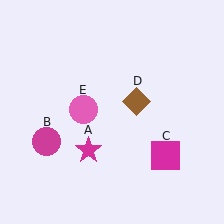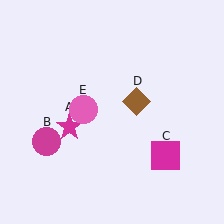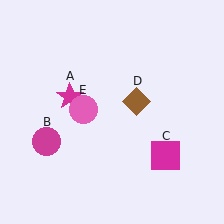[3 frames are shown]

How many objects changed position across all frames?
1 object changed position: magenta star (object A).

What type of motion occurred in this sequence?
The magenta star (object A) rotated clockwise around the center of the scene.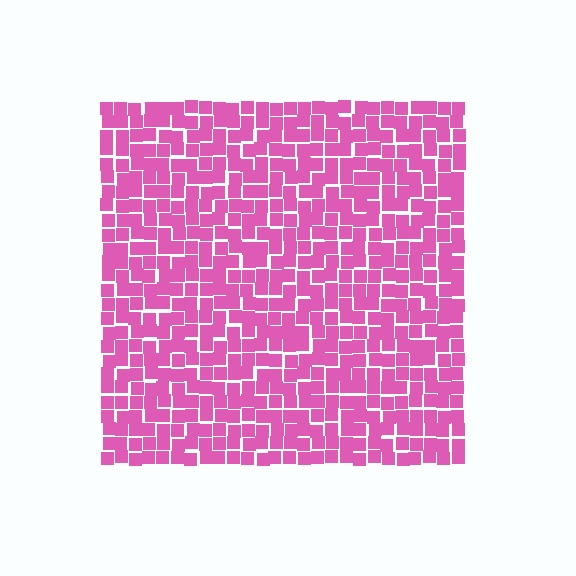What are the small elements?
The small elements are squares.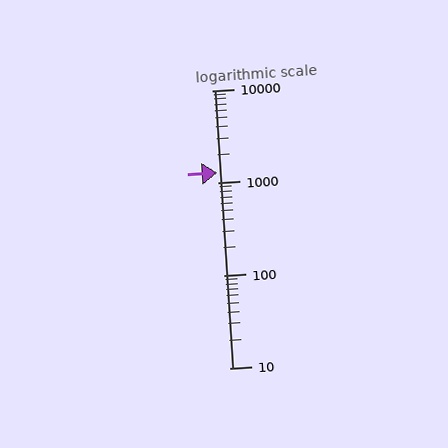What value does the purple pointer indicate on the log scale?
The pointer indicates approximately 1300.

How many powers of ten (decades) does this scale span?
The scale spans 3 decades, from 10 to 10000.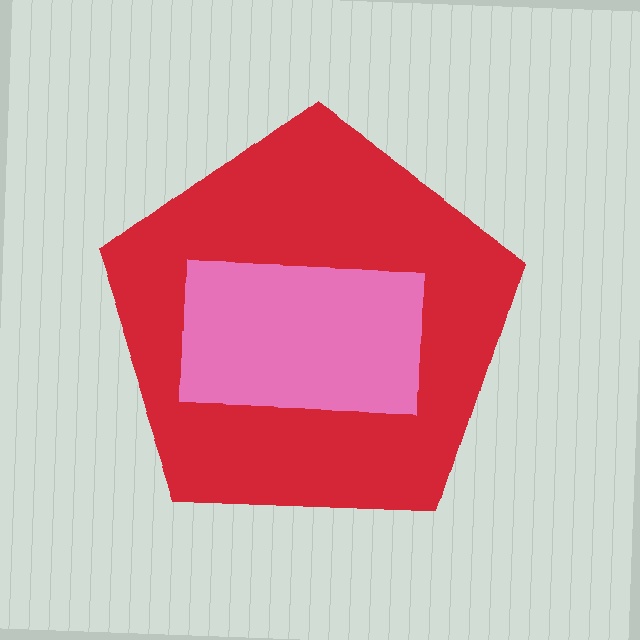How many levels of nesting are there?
2.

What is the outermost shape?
The red pentagon.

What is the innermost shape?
The pink rectangle.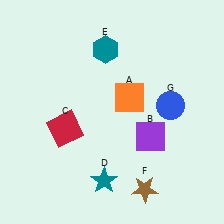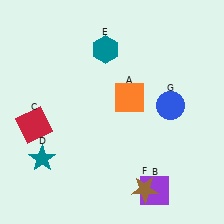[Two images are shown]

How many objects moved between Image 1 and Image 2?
3 objects moved between the two images.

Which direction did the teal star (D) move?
The teal star (D) moved left.